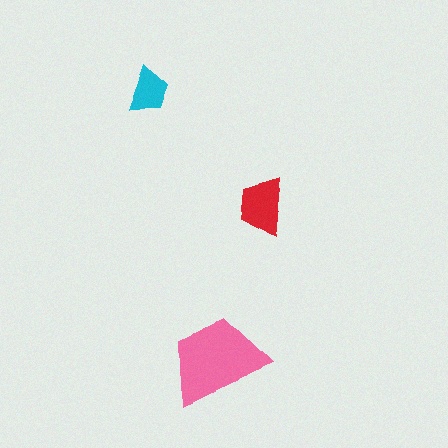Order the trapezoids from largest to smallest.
the pink one, the red one, the cyan one.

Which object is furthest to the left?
The cyan trapezoid is leftmost.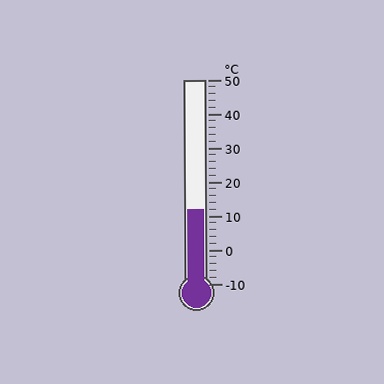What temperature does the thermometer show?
The thermometer shows approximately 12°C.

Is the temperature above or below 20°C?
The temperature is below 20°C.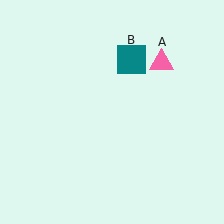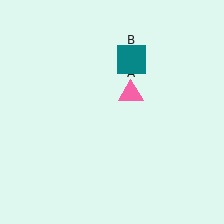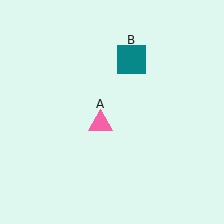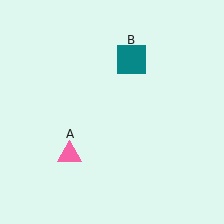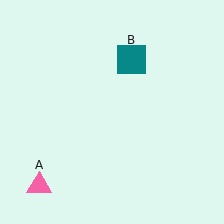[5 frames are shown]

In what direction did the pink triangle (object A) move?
The pink triangle (object A) moved down and to the left.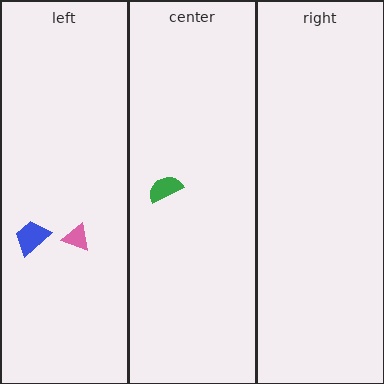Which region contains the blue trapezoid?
The left region.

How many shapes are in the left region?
2.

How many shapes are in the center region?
1.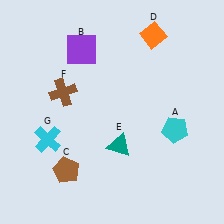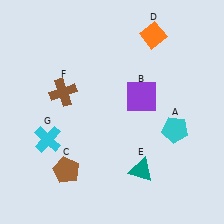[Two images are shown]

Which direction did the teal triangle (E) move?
The teal triangle (E) moved down.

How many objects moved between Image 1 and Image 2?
2 objects moved between the two images.